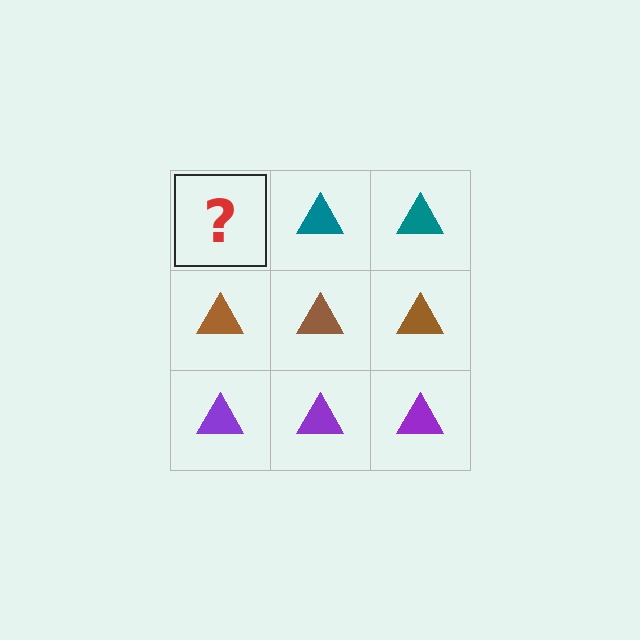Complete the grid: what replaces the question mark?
The question mark should be replaced with a teal triangle.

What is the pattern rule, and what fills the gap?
The rule is that each row has a consistent color. The gap should be filled with a teal triangle.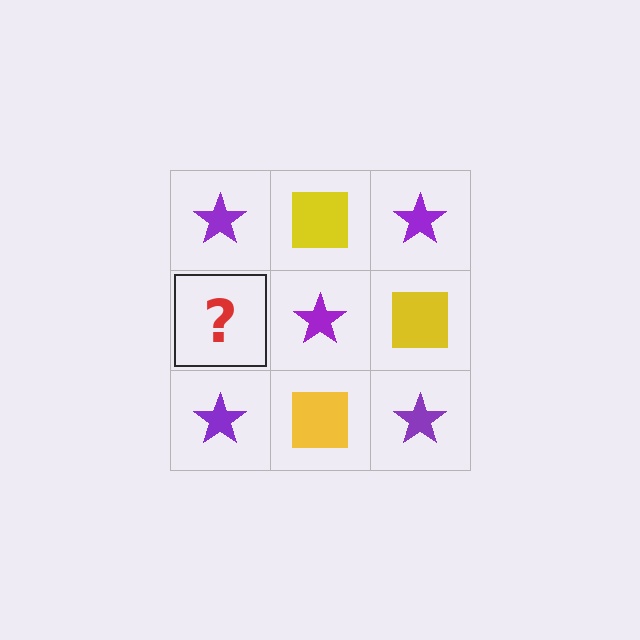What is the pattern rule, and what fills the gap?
The rule is that it alternates purple star and yellow square in a checkerboard pattern. The gap should be filled with a yellow square.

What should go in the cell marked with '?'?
The missing cell should contain a yellow square.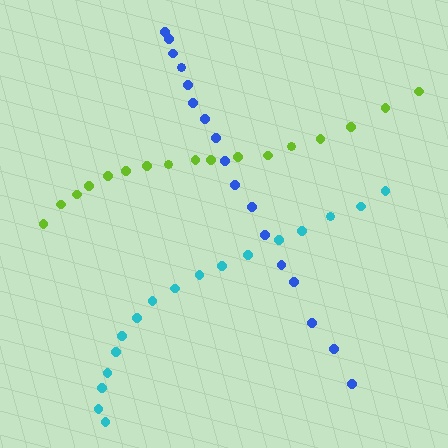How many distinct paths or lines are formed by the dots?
There are 3 distinct paths.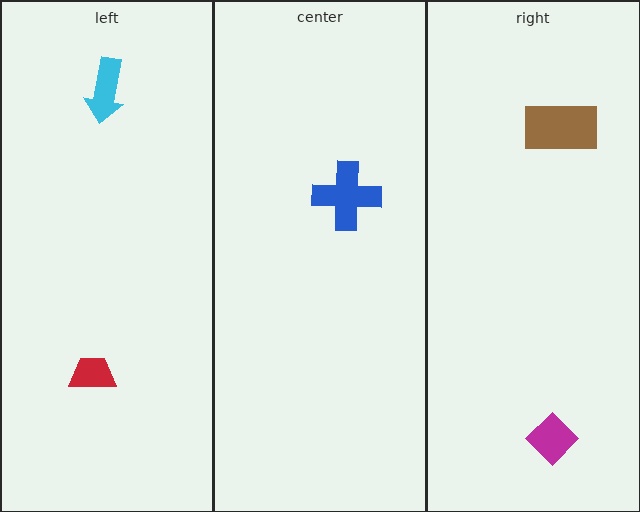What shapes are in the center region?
The blue cross.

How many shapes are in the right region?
2.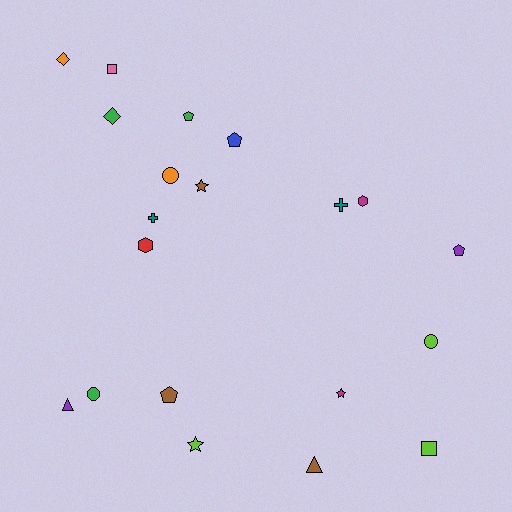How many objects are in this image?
There are 20 objects.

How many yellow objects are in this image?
There are no yellow objects.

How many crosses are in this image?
There are 2 crosses.